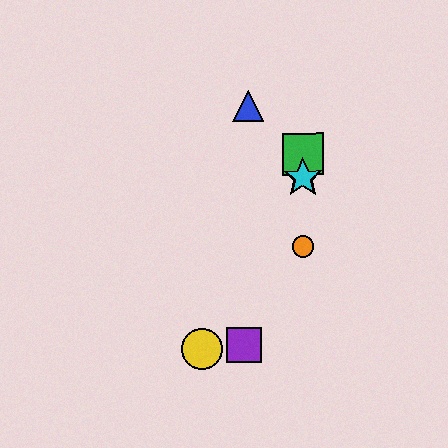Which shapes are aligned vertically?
The red star, the green square, the orange circle, the cyan star are aligned vertically.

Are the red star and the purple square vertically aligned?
No, the red star is at x≈303 and the purple square is at x≈244.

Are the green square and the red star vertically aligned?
Yes, both are at x≈303.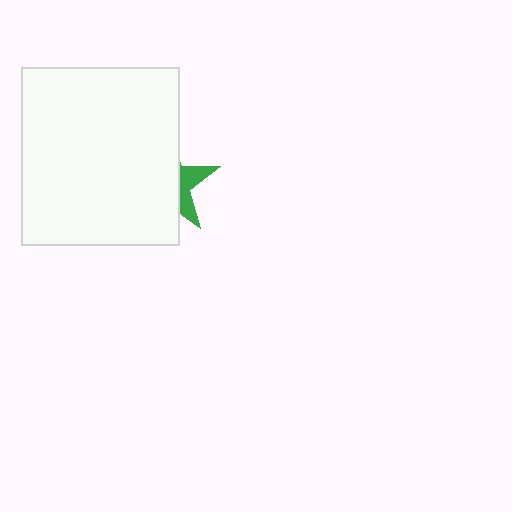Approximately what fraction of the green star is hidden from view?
Roughly 70% of the green star is hidden behind the white rectangle.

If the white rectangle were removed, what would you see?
You would see the complete green star.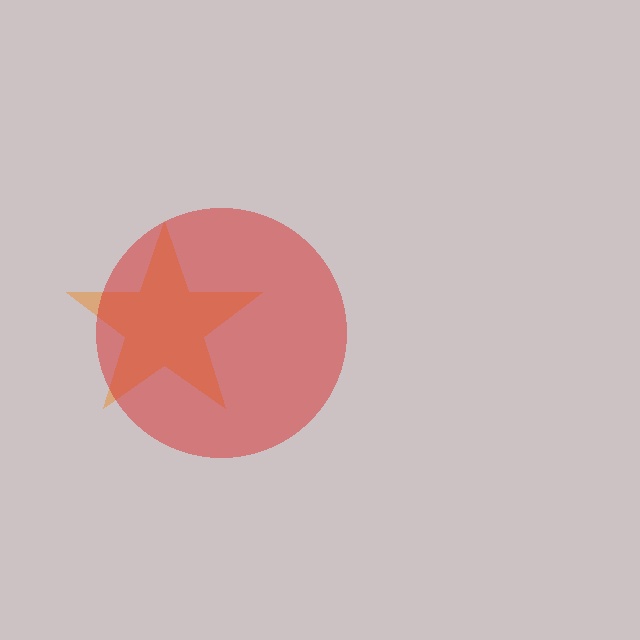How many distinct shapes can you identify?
There are 2 distinct shapes: an orange star, a red circle.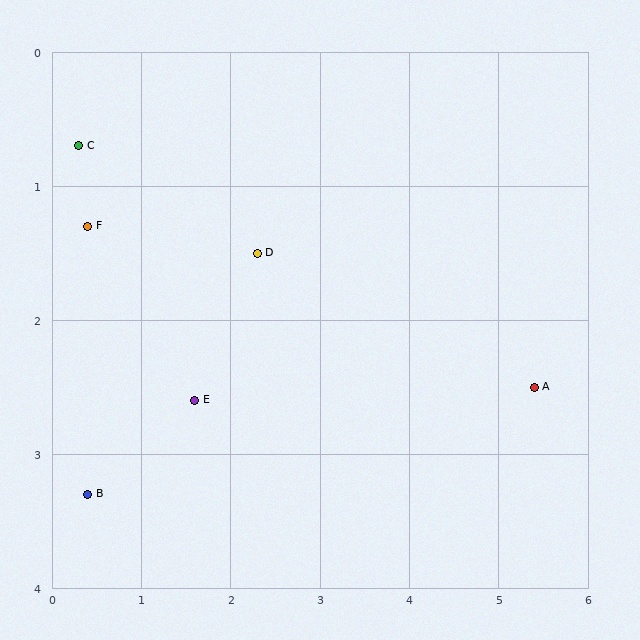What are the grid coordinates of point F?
Point F is at approximately (0.4, 1.3).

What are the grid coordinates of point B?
Point B is at approximately (0.4, 3.3).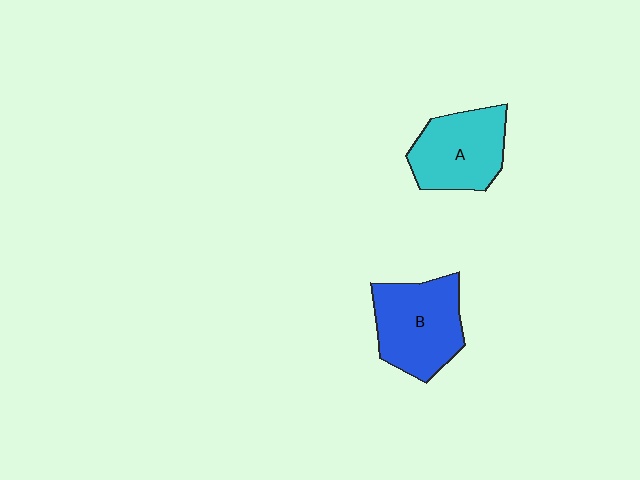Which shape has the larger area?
Shape B (blue).